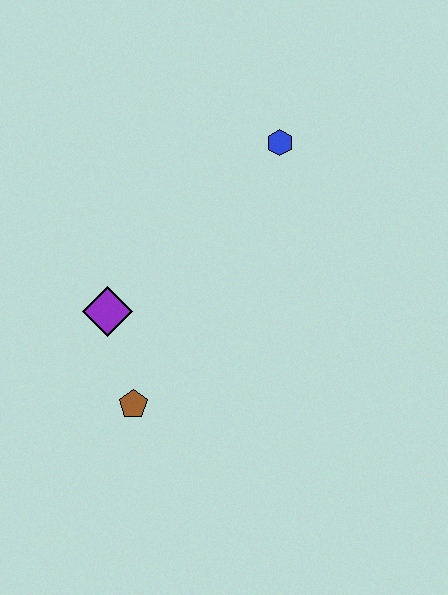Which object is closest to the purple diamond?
The brown pentagon is closest to the purple diamond.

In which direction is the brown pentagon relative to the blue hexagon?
The brown pentagon is below the blue hexagon.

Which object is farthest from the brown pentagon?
The blue hexagon is farthest from the brown pentagon.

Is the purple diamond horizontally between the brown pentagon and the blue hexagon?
No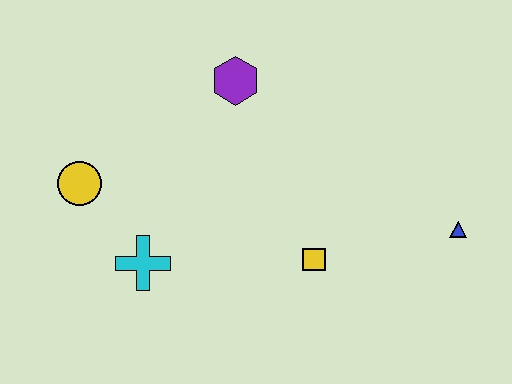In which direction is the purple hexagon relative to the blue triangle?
The purple hexagon is to the left of the blue triangle.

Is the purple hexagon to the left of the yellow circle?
No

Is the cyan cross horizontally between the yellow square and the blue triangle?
No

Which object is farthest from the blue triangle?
The yellow circle is farthest from the blue triangle.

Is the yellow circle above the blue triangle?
Yes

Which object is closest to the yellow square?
The blue triangle is closest to the yellow square.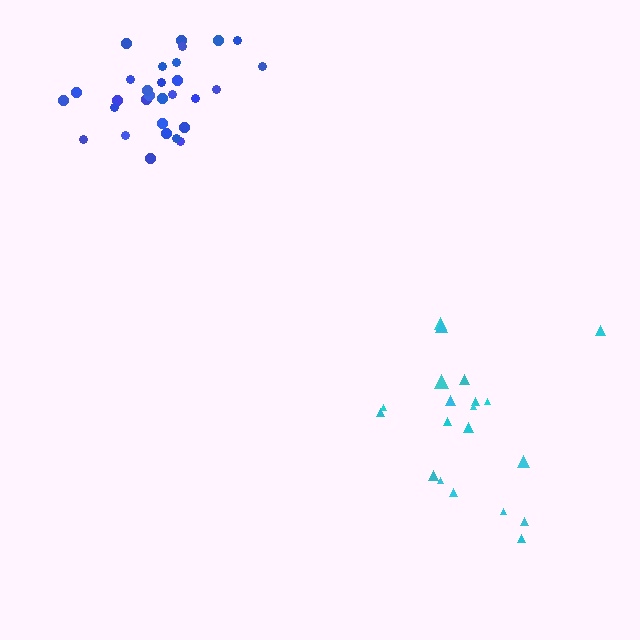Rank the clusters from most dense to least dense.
blue, cyan.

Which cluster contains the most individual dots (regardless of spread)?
Blue (30).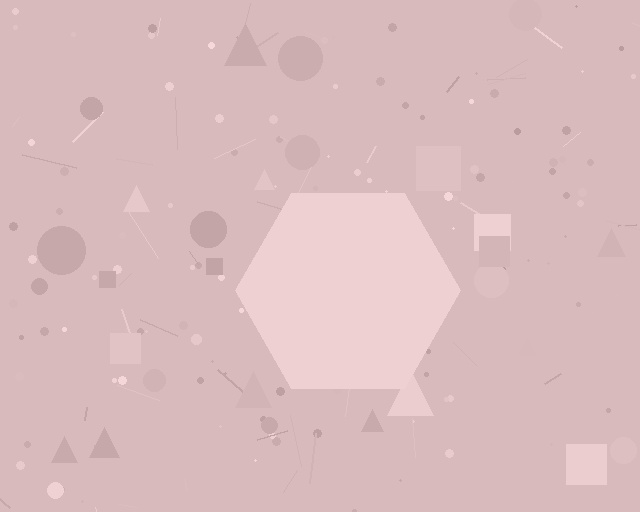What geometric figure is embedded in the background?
A hexagon is embedded in the background.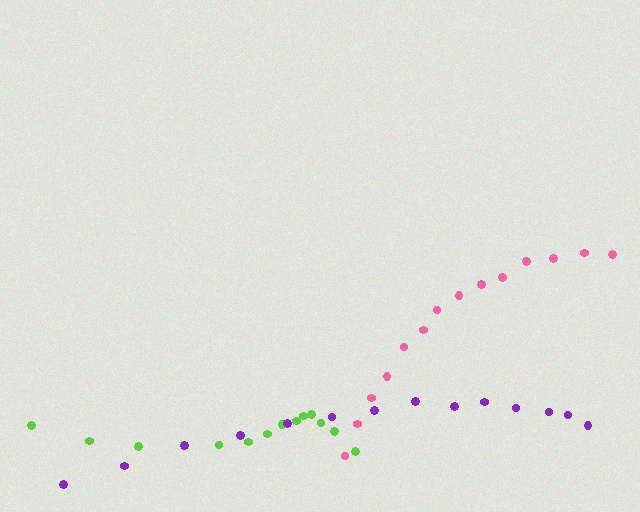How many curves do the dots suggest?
There are 3 distinct paths.